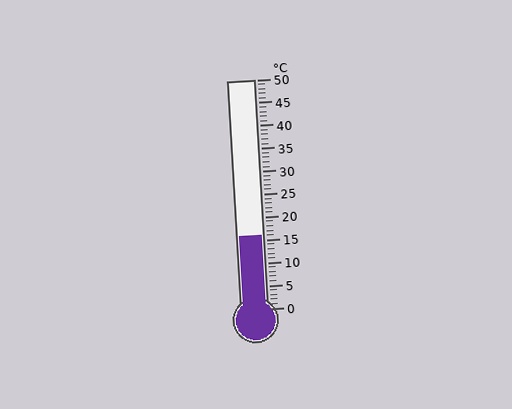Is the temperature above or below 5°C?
The temperature is above 5°C.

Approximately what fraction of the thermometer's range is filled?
The thermometer is filled to approximately 30% of its range.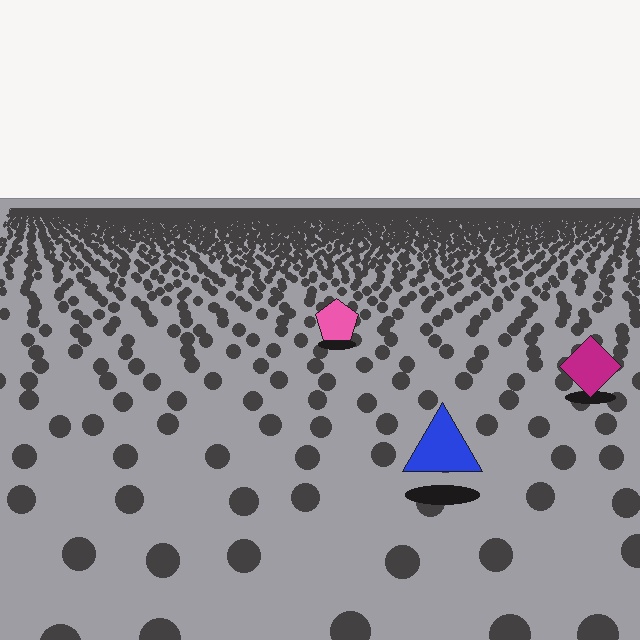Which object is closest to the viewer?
The blue triangle is closest. The texture marks near it are larger and more spread out.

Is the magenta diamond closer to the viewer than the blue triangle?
No. The blue triangle is closer — you can tell from the texture gradient: the ground texture is coarser near it.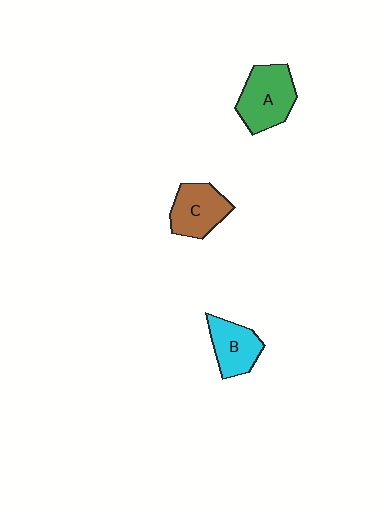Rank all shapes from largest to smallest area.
From largest to smallest: A (green), C (brown), B (cyan).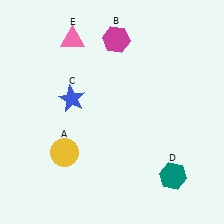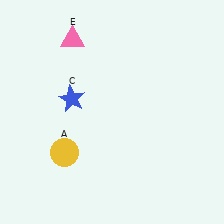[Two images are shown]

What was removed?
The teal hexagon (D), the magenta hexagon (B) were removed in Image 2.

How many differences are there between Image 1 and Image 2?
There are 2 differences between the two images.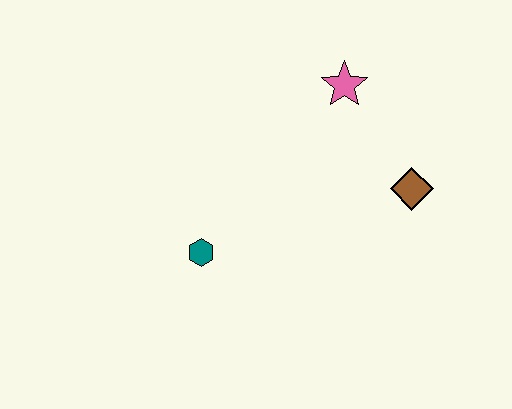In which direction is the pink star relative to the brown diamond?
The pink star is above the brown diamond.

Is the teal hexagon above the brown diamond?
No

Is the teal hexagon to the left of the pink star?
Yes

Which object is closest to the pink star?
The brown diamond is closest to the pink star.